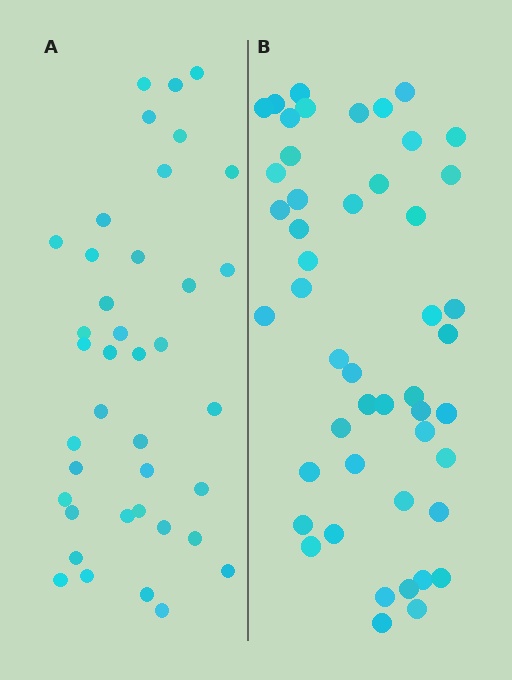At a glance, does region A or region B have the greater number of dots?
Region B (the right region) has more dots.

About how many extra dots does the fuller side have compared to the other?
Region B has roughly 8 or so more dots than region A.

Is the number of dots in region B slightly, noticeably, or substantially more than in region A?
Region B has only slightly more — the two regions are fairly close. The ratio is roughly 1.2 to 1.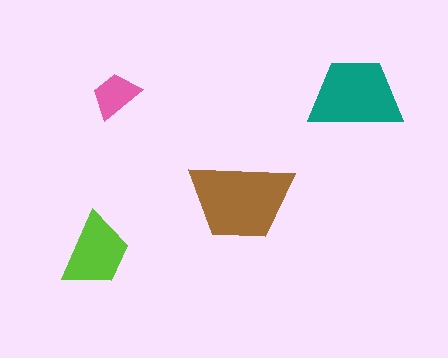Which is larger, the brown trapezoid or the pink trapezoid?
The brown one.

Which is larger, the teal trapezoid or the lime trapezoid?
The teal one.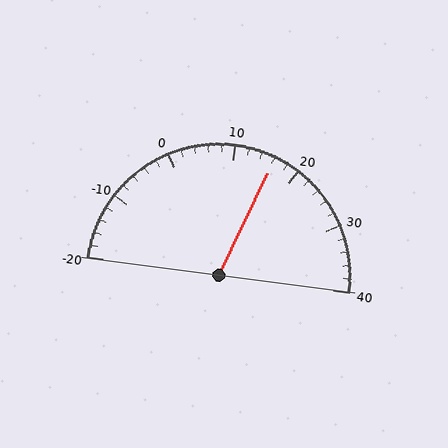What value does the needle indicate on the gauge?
The needle indicates approximately 16.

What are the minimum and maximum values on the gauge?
The gauge ranges from -20 to 40.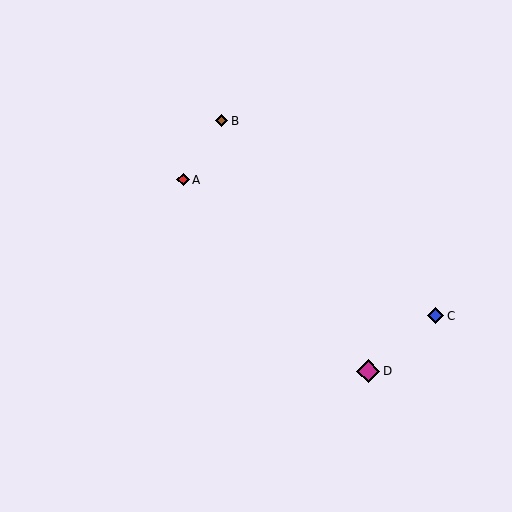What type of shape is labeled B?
Shape B is a brown diamond.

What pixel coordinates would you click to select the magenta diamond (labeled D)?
Click at (368, 371) to select the magenta diamond D.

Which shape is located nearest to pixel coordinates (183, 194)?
The red diamond (labeled A) at (183, 180) is nearest to that location.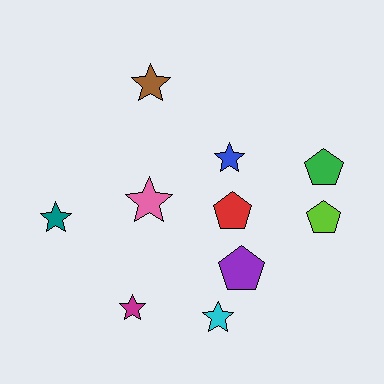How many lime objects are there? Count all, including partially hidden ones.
There is 1 lime object.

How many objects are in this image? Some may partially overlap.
There are 10 objects.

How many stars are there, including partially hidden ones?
There are 6 stars.